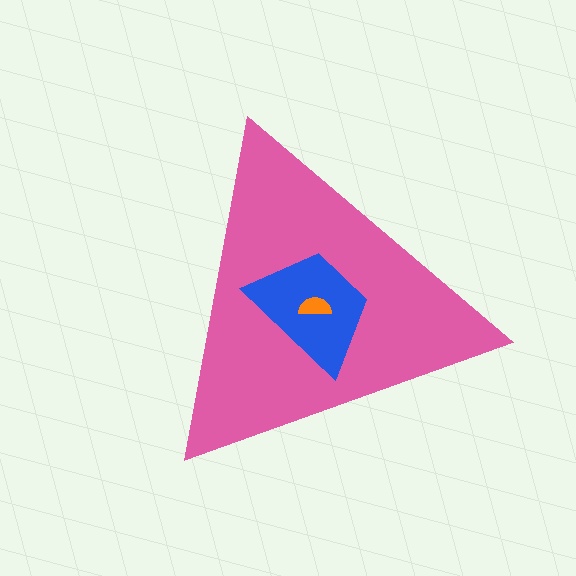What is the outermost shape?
The pink triangle.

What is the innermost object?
The orange semicircle.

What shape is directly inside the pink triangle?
The blue trapezoid.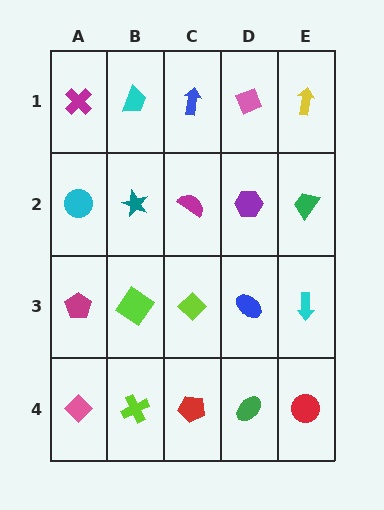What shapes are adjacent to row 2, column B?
A cyan trapezoid (row 1, column B), a lime diamond (row 3, column B), a cyan circle (row 2, column A), a magenta semicircle (row 2, column C).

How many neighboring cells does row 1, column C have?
3.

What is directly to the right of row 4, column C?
A green ellipse.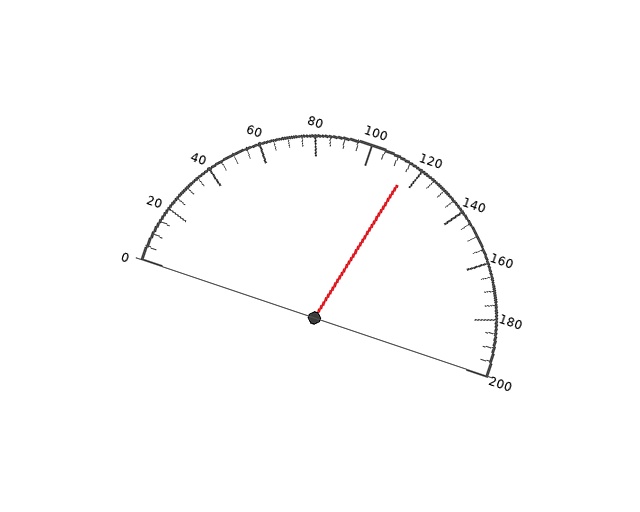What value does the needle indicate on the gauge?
The needle indicates approximately 115.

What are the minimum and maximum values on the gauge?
The gauge ranges from 0 to 200.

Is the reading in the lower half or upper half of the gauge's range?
The reading is in the upper half of the range (0 to 200).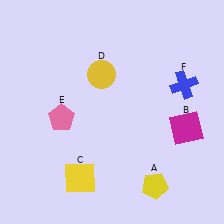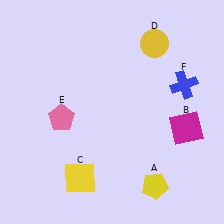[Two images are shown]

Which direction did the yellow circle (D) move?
The yellow circle (D) moved right.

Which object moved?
The yellow circle (D) moved right.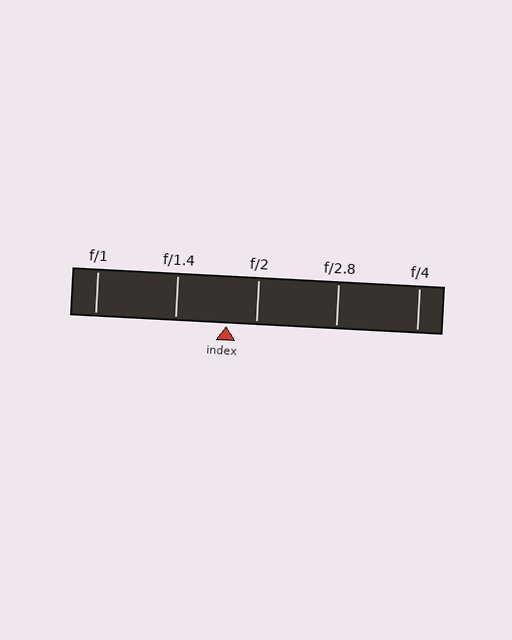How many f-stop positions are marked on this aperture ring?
There are 5 f-stop positions marked.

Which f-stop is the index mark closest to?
The index mark is closest to f/2.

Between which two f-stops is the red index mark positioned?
The index mark is between f/1.4 and f/2.